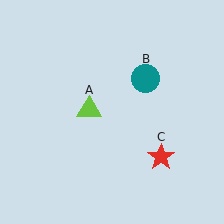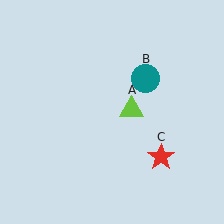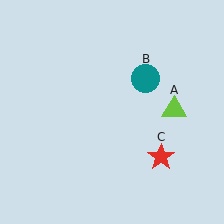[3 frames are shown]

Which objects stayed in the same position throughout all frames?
Teal circle (object B) and red star (object C) remained stationary.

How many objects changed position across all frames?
1 object changed position: lime triangle (object A).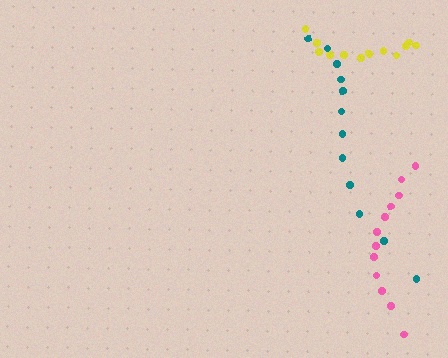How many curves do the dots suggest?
There are 3 distinct paths.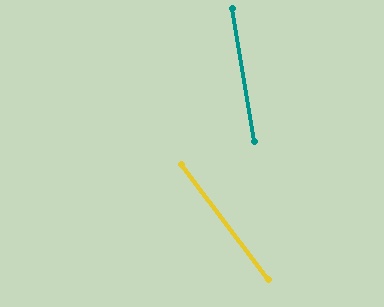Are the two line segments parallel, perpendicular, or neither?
Neither parallel nor perpendicular — they differ by about 28°.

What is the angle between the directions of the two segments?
Approximately 28 degrees.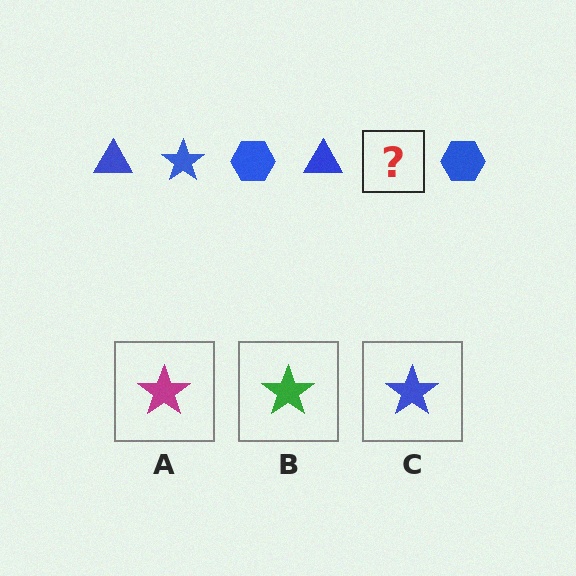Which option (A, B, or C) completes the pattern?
C.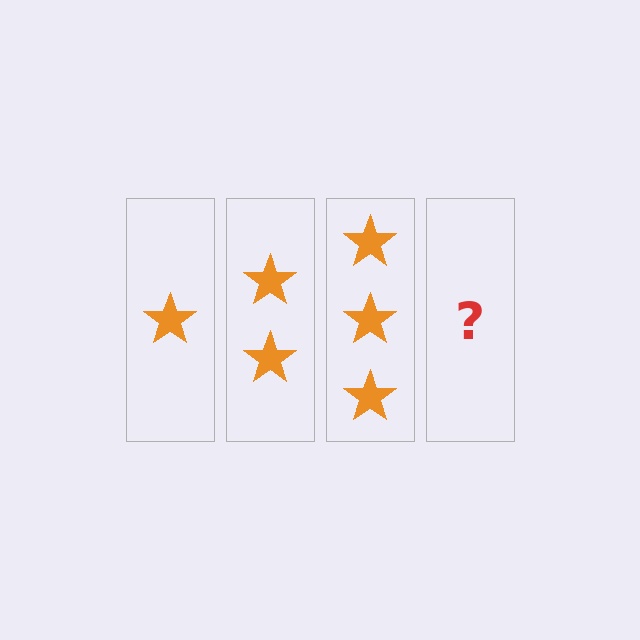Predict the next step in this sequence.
The next step is 4 stars.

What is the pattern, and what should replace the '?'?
The pattern is that each step adds one more star. The '?' should be 4 stars.